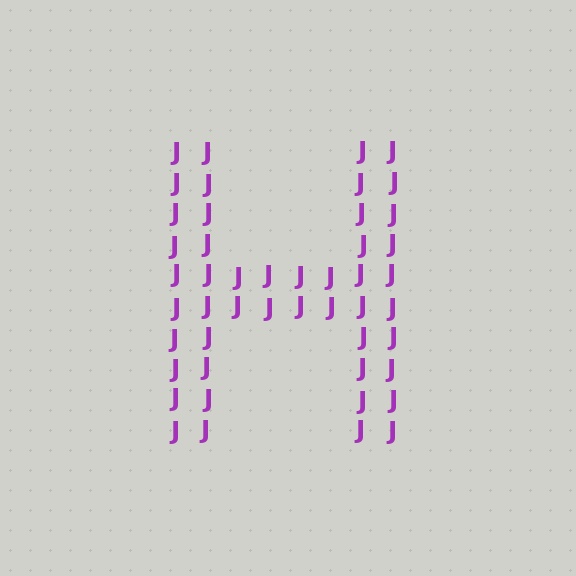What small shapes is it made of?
It is made of small letter J's.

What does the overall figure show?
The overall figure shows the letter H.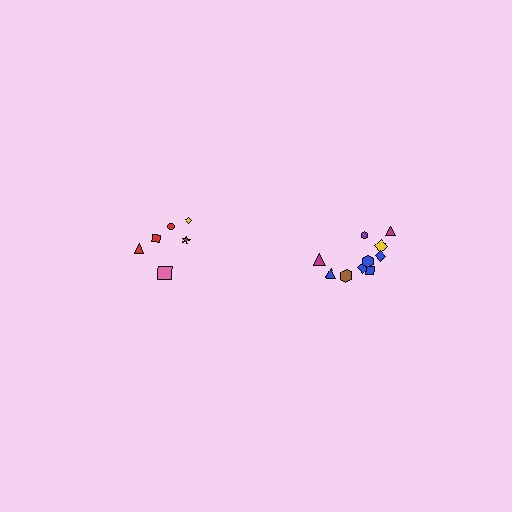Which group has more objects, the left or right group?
The right group.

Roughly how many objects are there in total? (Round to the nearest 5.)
Roughly 15 objects in total.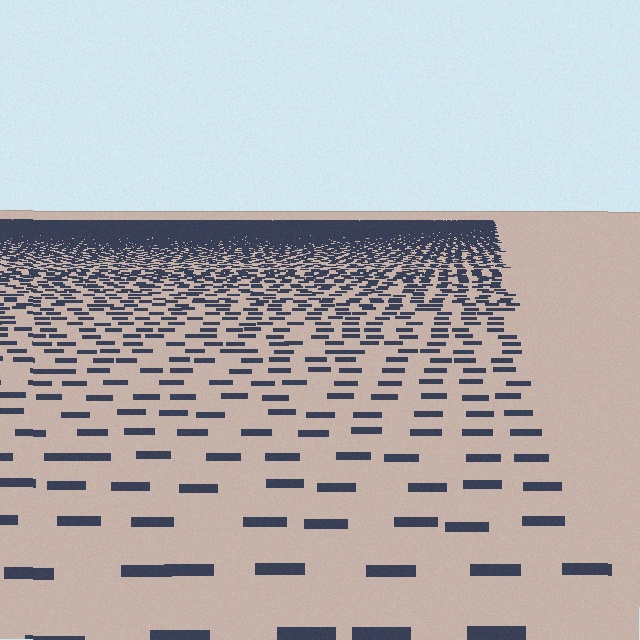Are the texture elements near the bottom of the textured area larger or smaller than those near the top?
Larger. Near the bottom, elements are closer to the viewer and appear at a bigger on-screen size.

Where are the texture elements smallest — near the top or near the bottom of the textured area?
Near the top.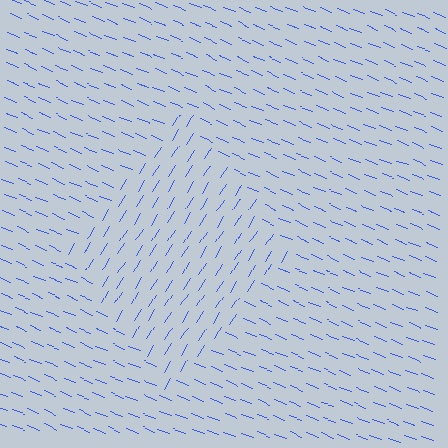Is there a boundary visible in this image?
Yes, there is a texture boundary formed by a change in line orientation.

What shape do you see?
I see a diamond.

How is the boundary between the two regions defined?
The boundary is defined purely by a change in line orientation (approximately 80 degrees difference). All lines are the same color and thickness.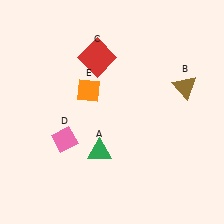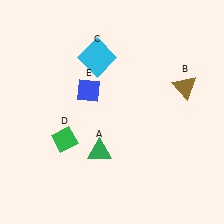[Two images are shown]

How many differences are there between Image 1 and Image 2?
There are 3 differences between the two images.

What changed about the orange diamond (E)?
In Image 1, E is orange. In Image 2, it changed to blue.